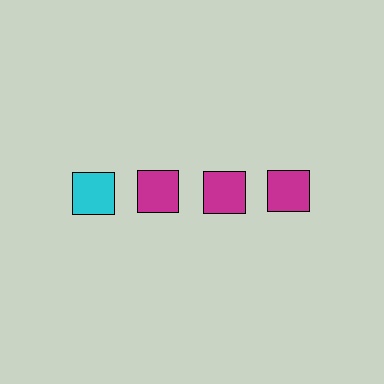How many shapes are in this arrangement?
There are 4 shapes arranged in a grid pattern.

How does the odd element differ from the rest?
It has a different color: cyan instead of magenta.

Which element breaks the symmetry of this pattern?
The cyan square in the top row, leftmost column breaks the symmetry. All other shapes are magenta squares.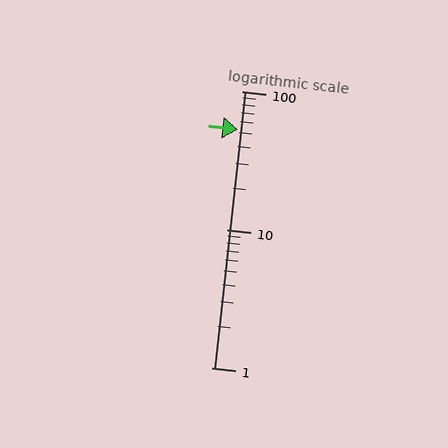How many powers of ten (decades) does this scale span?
The scale spans 2 decades, from 1 to 100.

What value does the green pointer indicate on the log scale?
The pointer indicates approximately 53.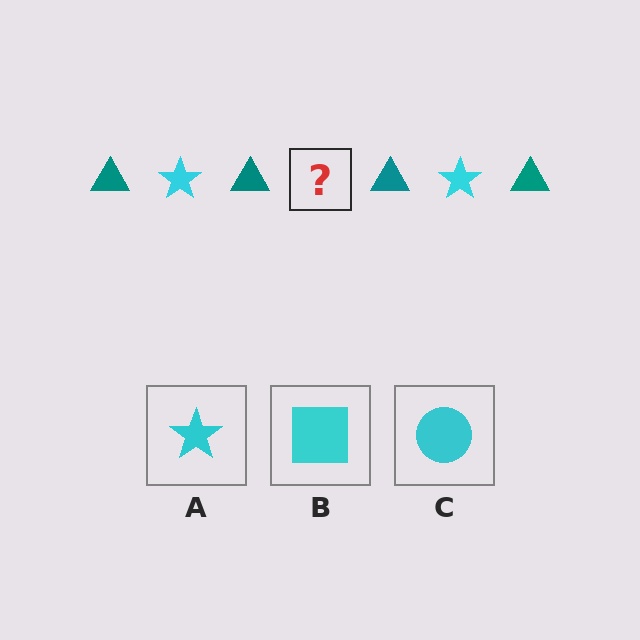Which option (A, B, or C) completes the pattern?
A.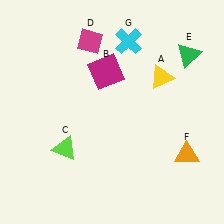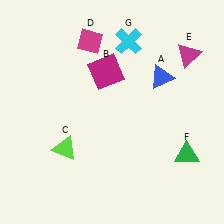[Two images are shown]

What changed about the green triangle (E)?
In Image 1, E is green. In Image 2, it changed to magenta.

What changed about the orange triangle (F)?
In Image 1, F is orange. In Image 2, it changed to green.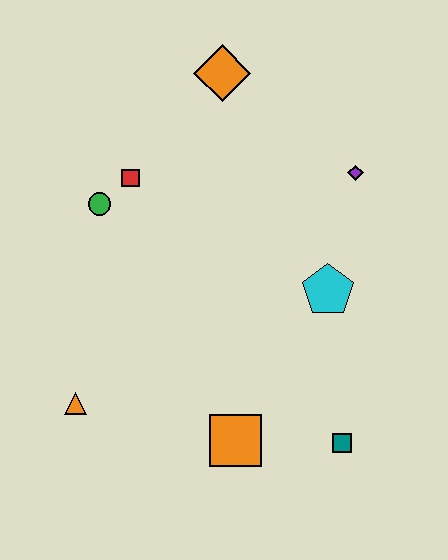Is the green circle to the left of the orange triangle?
No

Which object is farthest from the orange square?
The orange diamond is farthest from the orange square.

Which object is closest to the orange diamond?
The red square is closest to the orange diamond.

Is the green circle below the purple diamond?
Yes